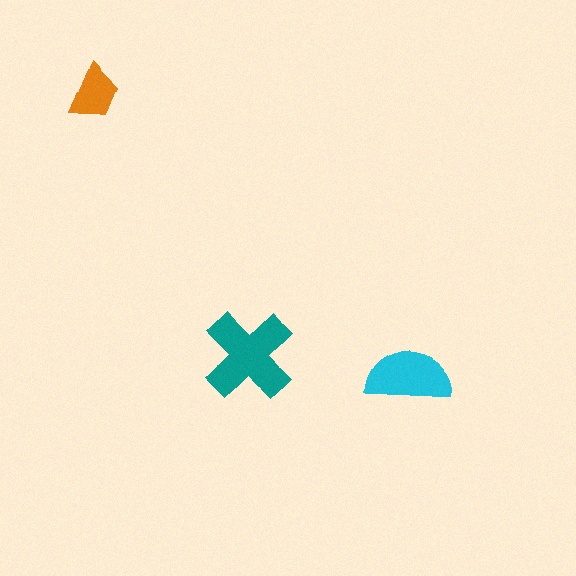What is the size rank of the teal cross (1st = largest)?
1st.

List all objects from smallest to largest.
The orange trapezoid, the cyan semicircle, the teal cross.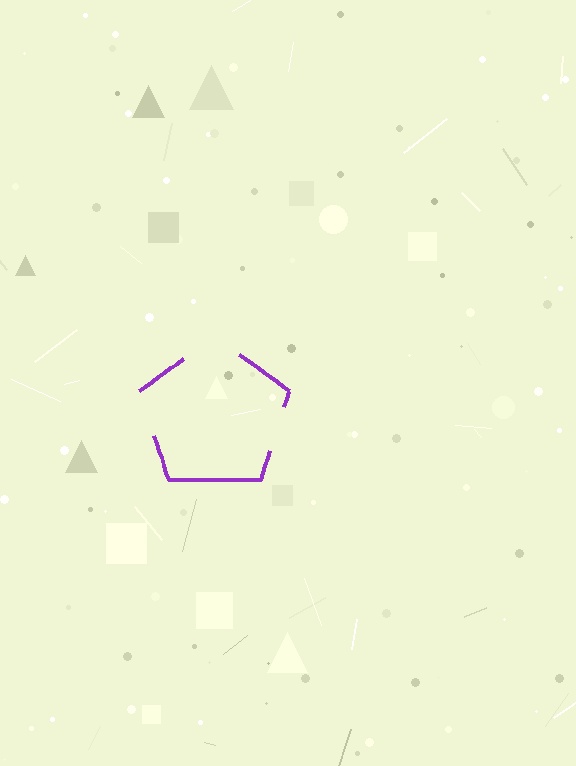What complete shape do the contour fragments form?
The contour fragments form a pentagon.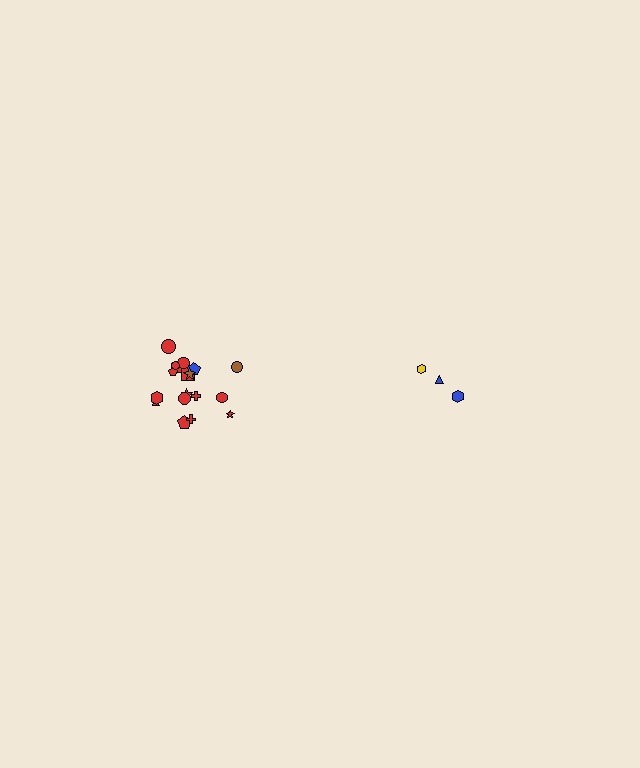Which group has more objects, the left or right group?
The left group.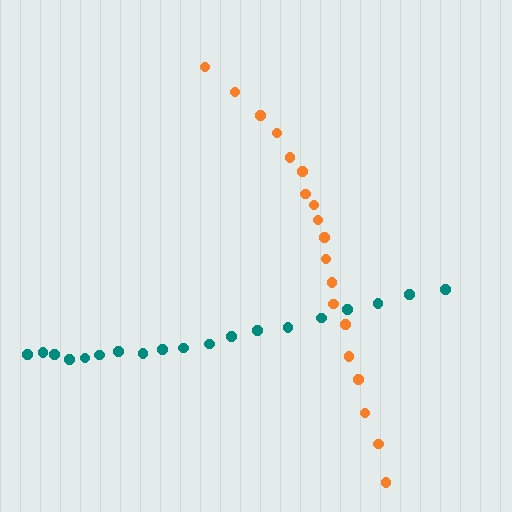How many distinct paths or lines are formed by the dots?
There are 2 distinct paths.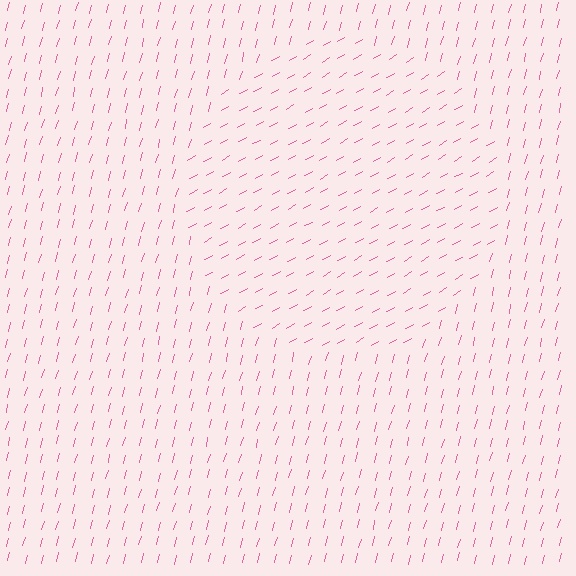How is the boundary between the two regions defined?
The boundary is defined purely by a change in line orientation (approximately 45 degrees difference). All lines are the same color and thickness.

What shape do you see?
I see a circle.